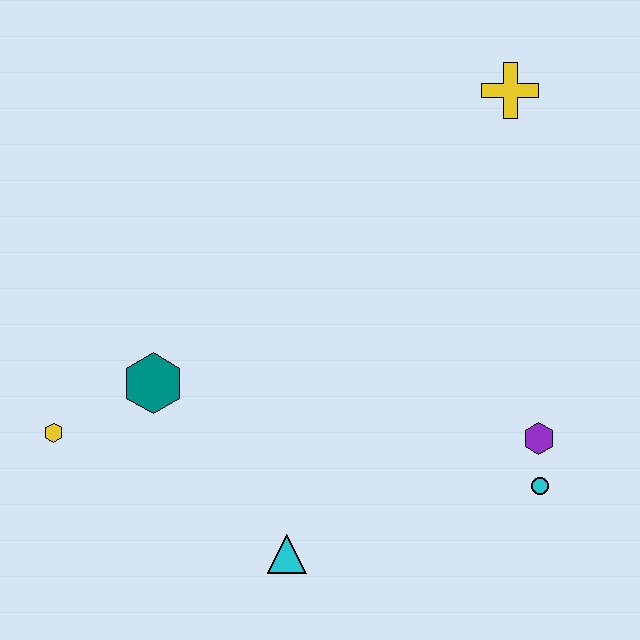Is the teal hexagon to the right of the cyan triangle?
No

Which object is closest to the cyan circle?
The purple hexagon is closest to the cyan circle.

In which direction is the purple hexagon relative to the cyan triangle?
The purple hexagon is to the right of the cyan triangle.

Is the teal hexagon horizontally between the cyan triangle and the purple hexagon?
No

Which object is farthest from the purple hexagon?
The yellow hexagon is farthest from the purple hexagon.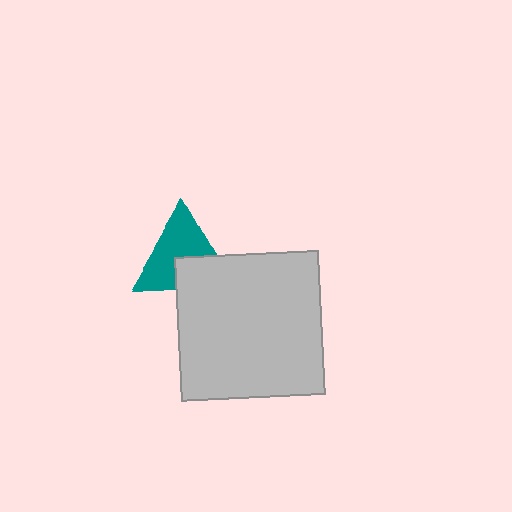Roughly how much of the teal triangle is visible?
About half of it is visible (roughly 65%).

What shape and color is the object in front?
The object in front is a light gray square.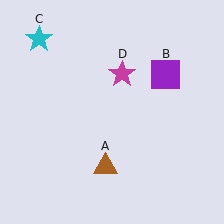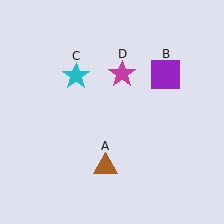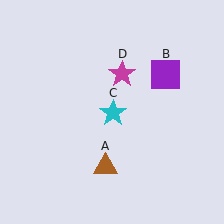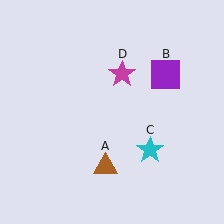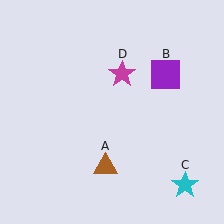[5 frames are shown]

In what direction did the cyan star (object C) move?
The cyan star (object C) moved down and to the right.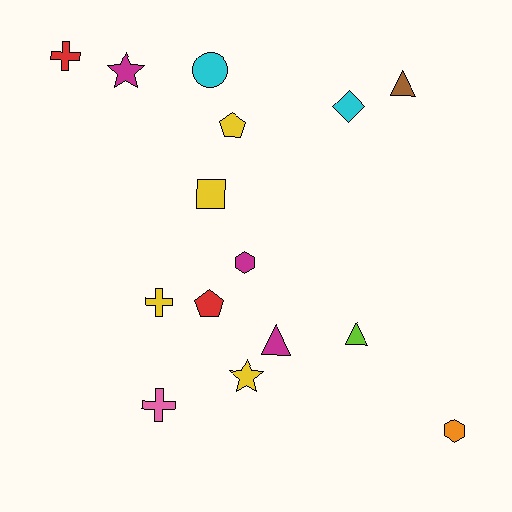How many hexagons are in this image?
There are 2 hexagons.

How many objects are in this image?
There are 15 objects.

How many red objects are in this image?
There are 2 red objects.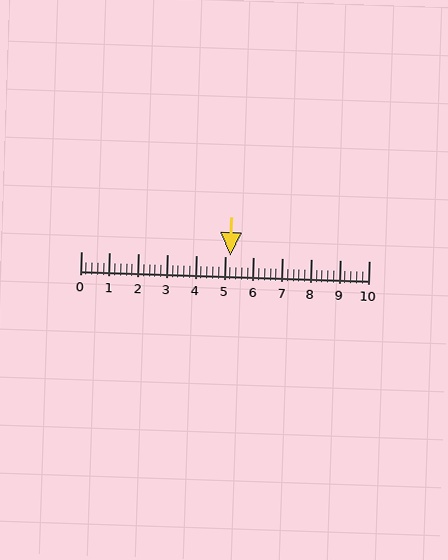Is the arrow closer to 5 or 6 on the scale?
The arrow is closer to 5.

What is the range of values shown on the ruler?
The ruler shows values from 0 to 10.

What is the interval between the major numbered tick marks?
The major tick marks are spaced 1 units apart.